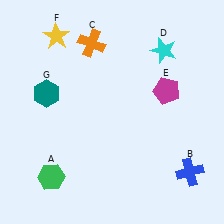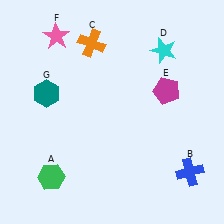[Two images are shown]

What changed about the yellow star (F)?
In Image 1, F is yellow. In Image 2, it changed to pink.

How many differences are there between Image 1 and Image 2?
There is 1 difference between the two images.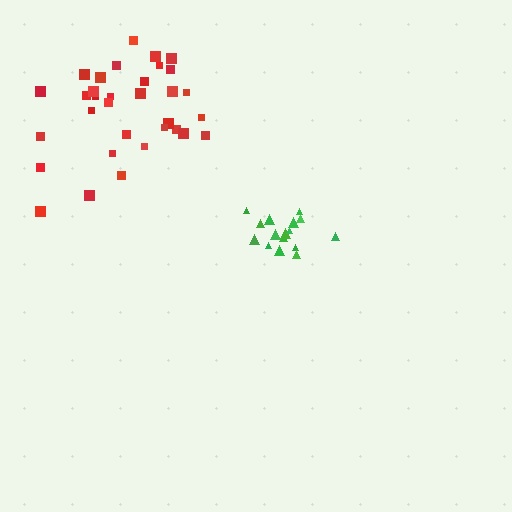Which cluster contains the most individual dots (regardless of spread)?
Red (33).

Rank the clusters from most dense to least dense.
green, red.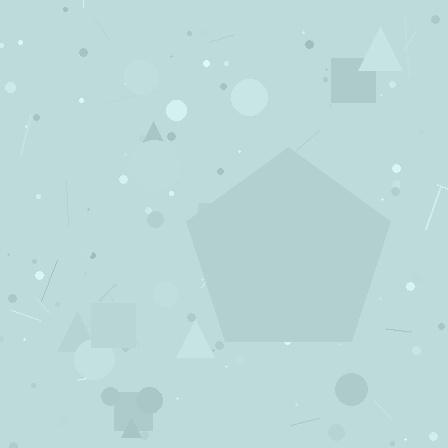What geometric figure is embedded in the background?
A pentagon is embedded in the background.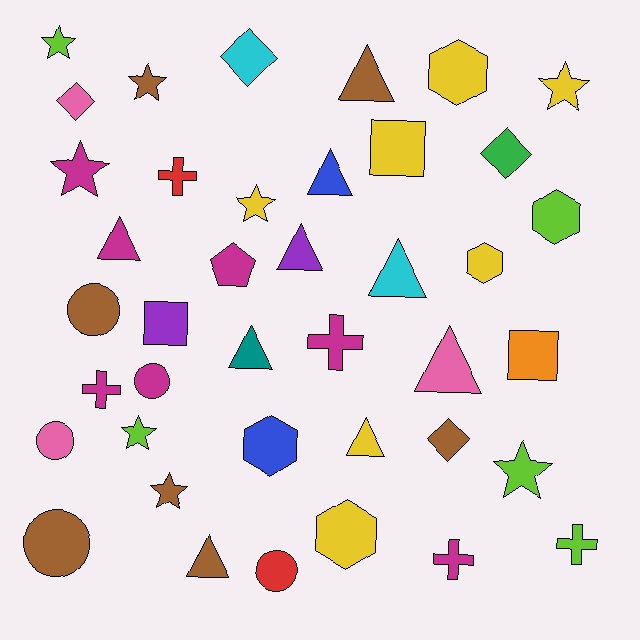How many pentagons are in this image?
There is 1 pentagon.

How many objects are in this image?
There are 40 objects.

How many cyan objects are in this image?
There are 2 cyan objects.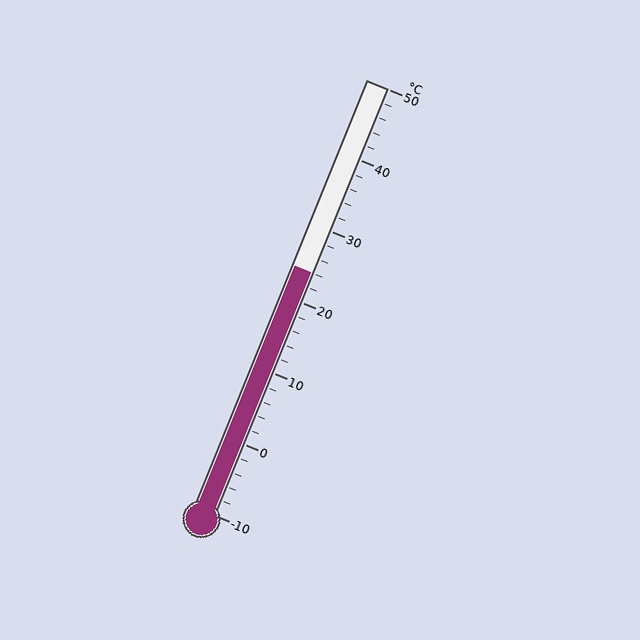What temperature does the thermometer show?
The thermometer shows approximately 24°C.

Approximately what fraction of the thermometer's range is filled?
The thermometer is filled to approximately 55% of its range.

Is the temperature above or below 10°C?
The temperature is above 10°C.